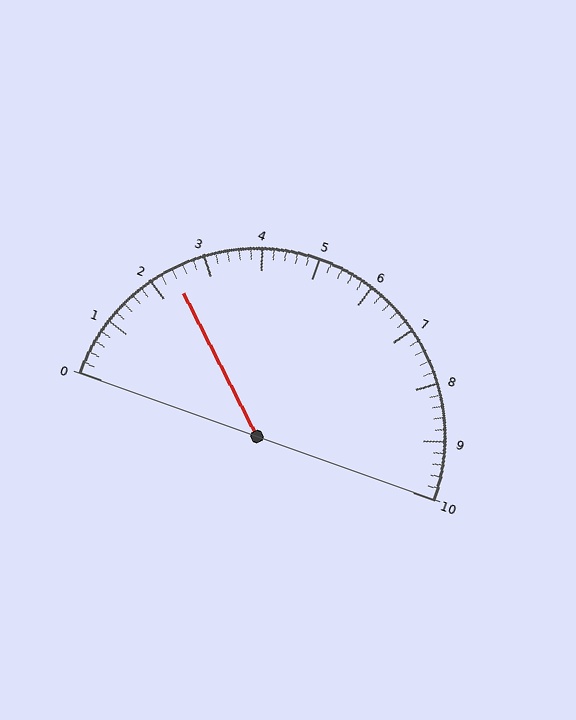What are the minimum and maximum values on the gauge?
The gauge ranges from 0 to 10.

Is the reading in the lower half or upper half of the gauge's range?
The reading is in the lower half of the range (0 to 10).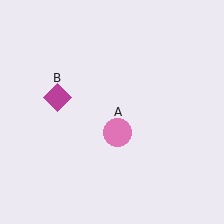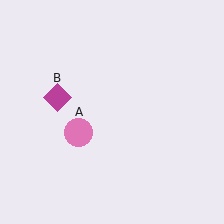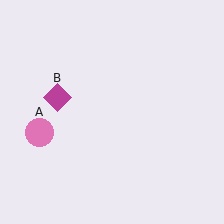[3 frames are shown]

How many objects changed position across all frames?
1 object changed position: pink circle (object A).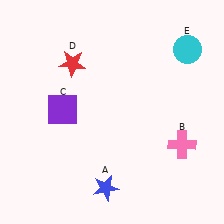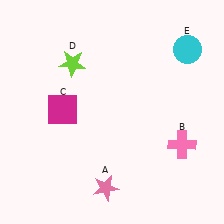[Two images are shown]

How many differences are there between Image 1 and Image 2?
There are 3 differences between the two images.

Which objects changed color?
A changed from blue to pink. C changed from purple to magenta. D changed from red to lime.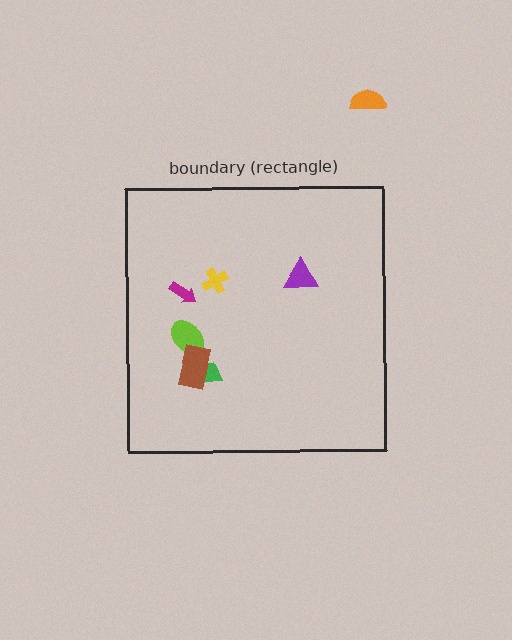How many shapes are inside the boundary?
6 inside, 1 outside.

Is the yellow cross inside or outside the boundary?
Inside.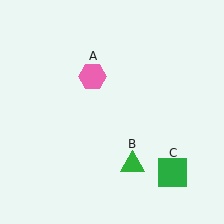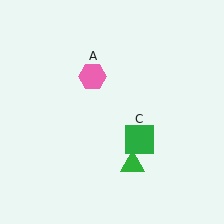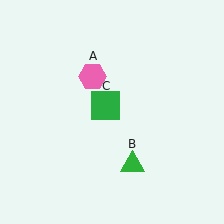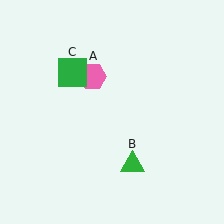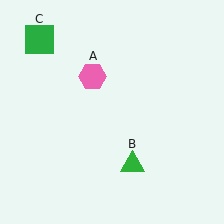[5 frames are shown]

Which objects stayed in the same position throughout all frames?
Pink hexagon (object A) and green triangle (object B) remained stationary.